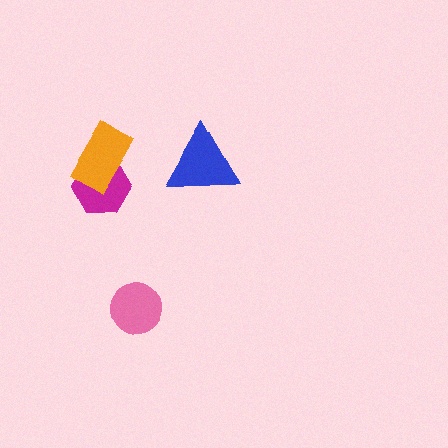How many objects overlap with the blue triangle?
0 objects overlap with the blue triangle.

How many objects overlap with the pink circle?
0 objects overlap with the pink circle.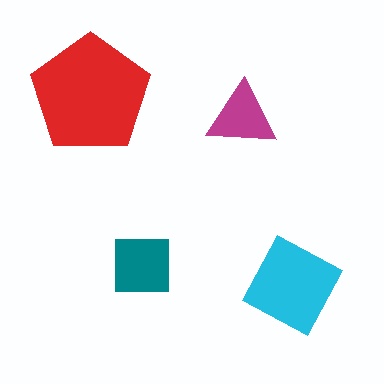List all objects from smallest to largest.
The magenta triangle, the teal square, the cyan diamond, the red pentagon.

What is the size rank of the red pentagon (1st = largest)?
1st.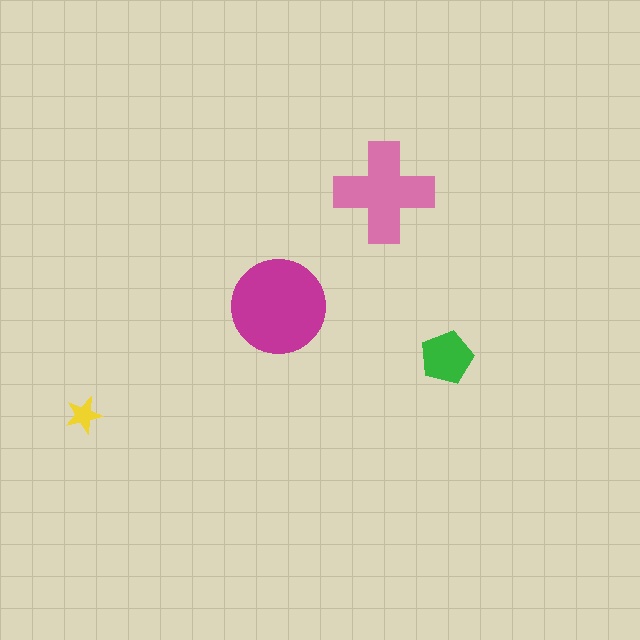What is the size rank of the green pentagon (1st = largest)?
3rd.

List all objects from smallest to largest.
The yellow star, the green pentagon, the pink cross, the magenta circle.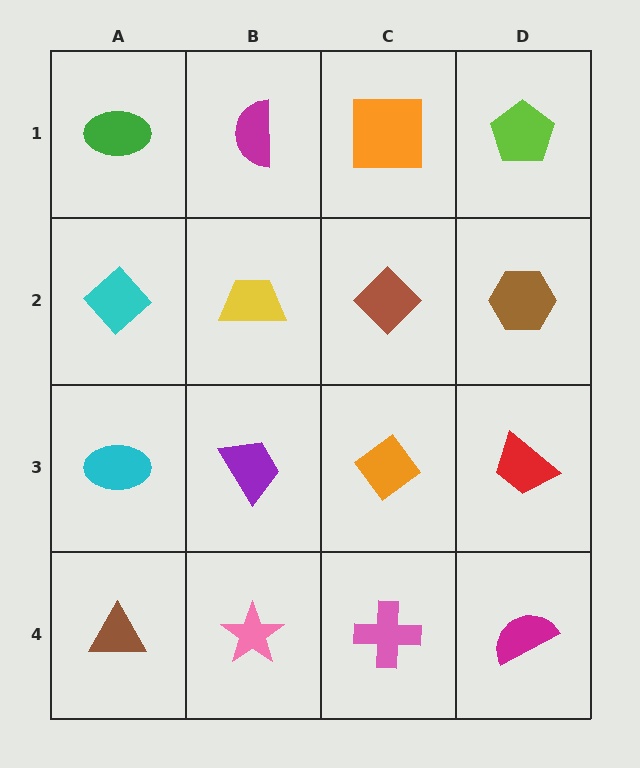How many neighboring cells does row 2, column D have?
3.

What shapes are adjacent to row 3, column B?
A yellow trapezoid (row 2, column B), a pink star (row 4, column B), a cyan ellipse (row 3, column A), an orange diamond (row 3, column C).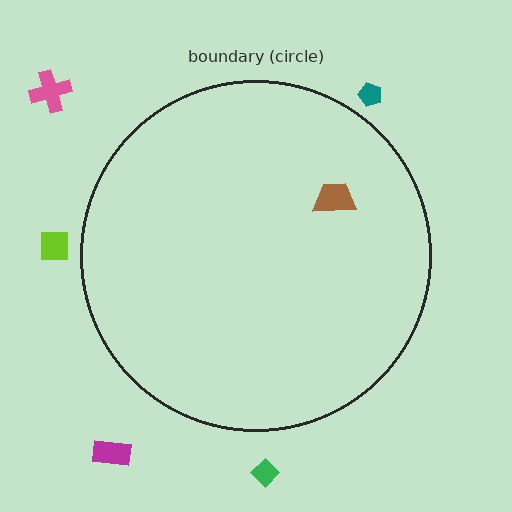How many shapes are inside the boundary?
1 inside, 5 outside.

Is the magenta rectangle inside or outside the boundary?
Outside.